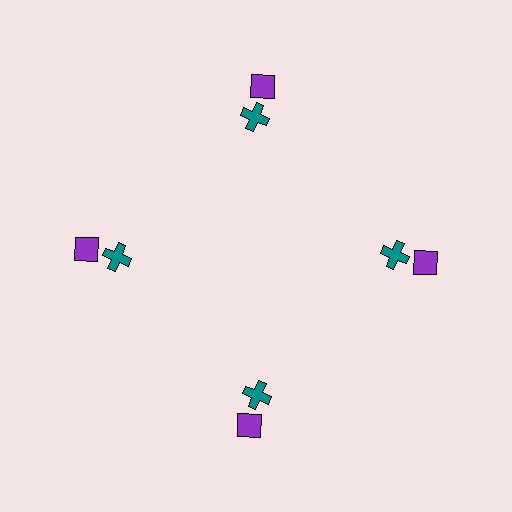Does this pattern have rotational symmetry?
Yes, this pattern has 4-fold rotational symmetry. It looks the same after rotating 90 degrees around the center.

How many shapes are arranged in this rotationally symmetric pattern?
There are 8 shapes, arranged in 4 groups of 2.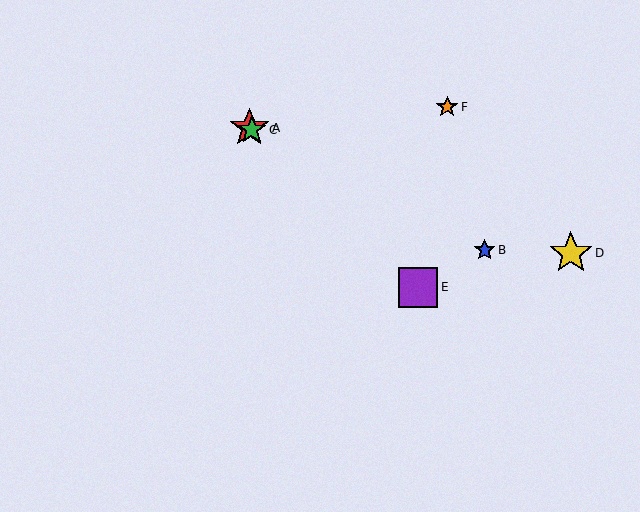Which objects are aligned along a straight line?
Objects A, C, E are aligned along a straight line.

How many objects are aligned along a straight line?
3 objects (A, C, E) are aligned along a straight line.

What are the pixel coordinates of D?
Object D is at (571, 253).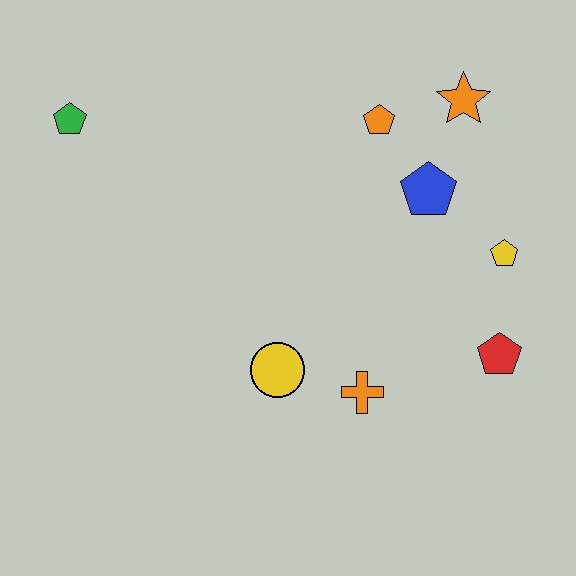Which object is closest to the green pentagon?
The orange pentagon is closest to the green pentagon.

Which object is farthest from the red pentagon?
The green pentagon is farthest from the red pentagon.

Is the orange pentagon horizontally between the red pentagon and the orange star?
No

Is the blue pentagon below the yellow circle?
No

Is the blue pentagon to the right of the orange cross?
Yes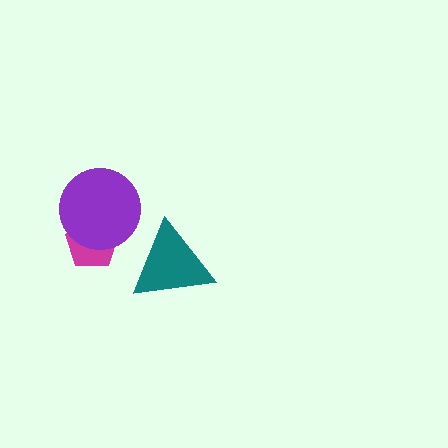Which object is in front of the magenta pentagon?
The purple circle is in front of the magenta pentagon.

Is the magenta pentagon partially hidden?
Yes, it is partially covered by another shape.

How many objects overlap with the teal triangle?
0 objects overlap with the teal triangle.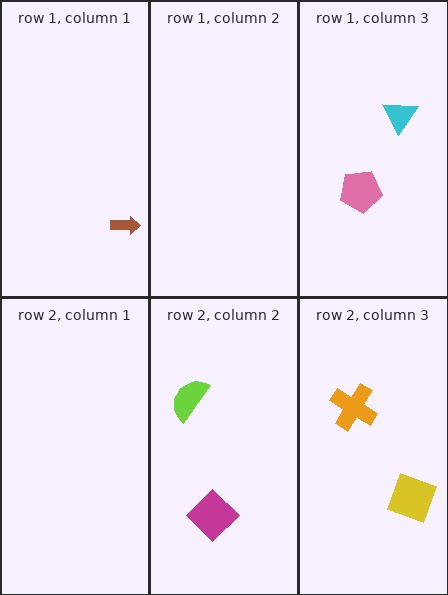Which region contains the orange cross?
The row 2, column 3 region.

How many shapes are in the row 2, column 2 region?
2.